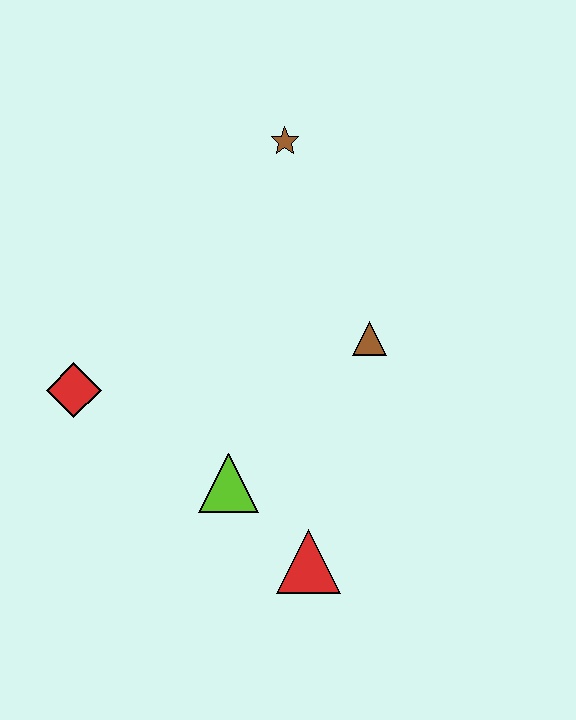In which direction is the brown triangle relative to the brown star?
The brown triangle is below the brown star.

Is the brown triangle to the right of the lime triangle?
Yes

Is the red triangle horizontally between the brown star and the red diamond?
No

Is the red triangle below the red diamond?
Yes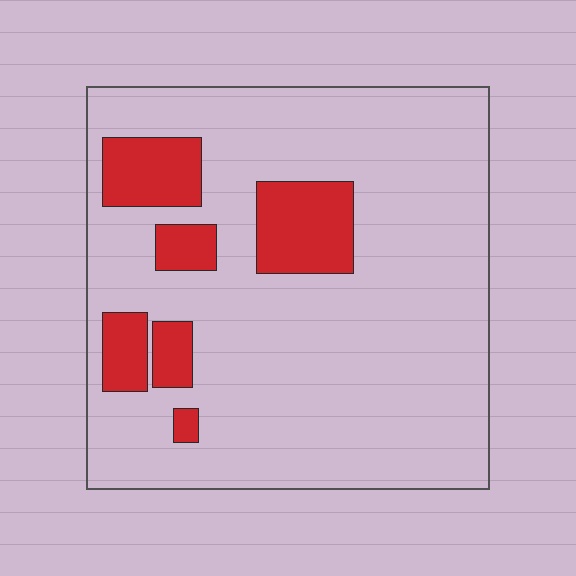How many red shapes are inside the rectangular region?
6.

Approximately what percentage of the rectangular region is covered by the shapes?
Approximately 15%.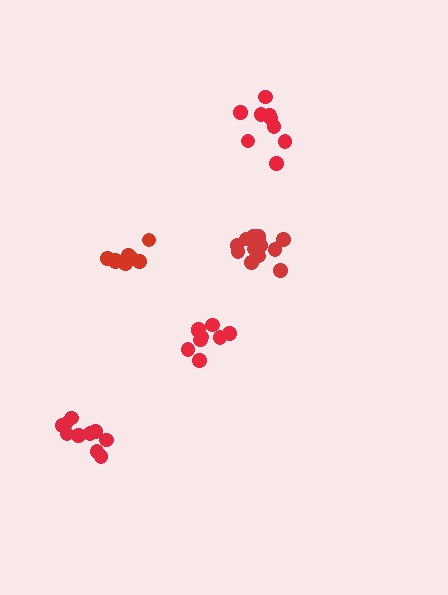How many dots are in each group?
Group 1: 10 dots, Group 2: 8 dots, Group 3: 9 dots, Group 4: 9 dots, Group 5: 14 dots (50 total).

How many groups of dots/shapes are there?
There are 5 groups.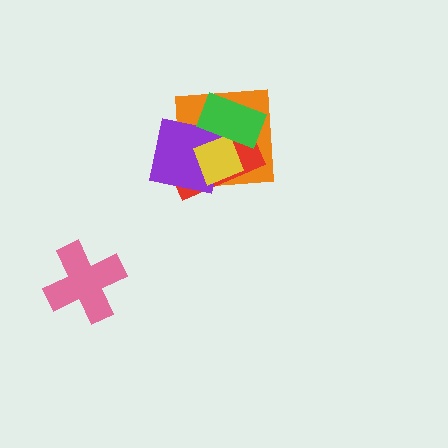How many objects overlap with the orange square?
4 objects overlap with the orange square.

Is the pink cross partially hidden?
No, no other shape covers it.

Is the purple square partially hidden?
Yes, it is partially covered by another shape.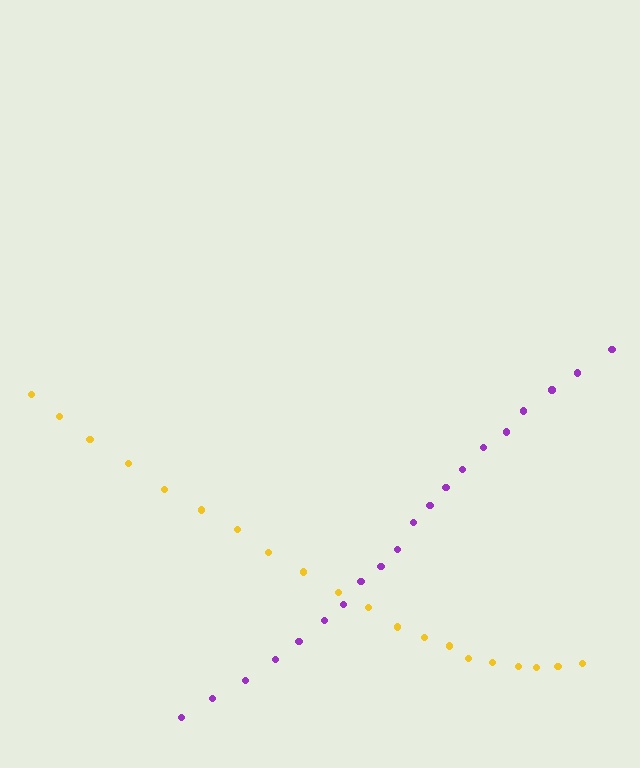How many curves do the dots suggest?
There are 2 distinct paths.